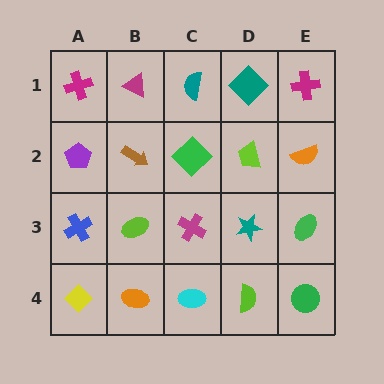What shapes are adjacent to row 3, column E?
An orange semicircle (row 2, column E), a green circle (row 4, column E), a teal star (row 3, column D).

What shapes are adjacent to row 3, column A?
A purple pentagon (row 2, column A), a yellow diamond (row 4, column A), a lime ellipse (row 3, column B).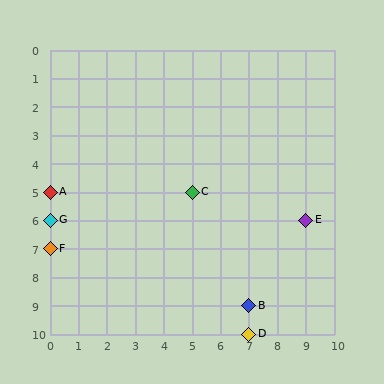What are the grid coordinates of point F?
Point F is at grid coordinates (0, 7).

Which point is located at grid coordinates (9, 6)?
Point E is at (9, 6).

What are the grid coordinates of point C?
Point C is at grid coordinates (5, 5).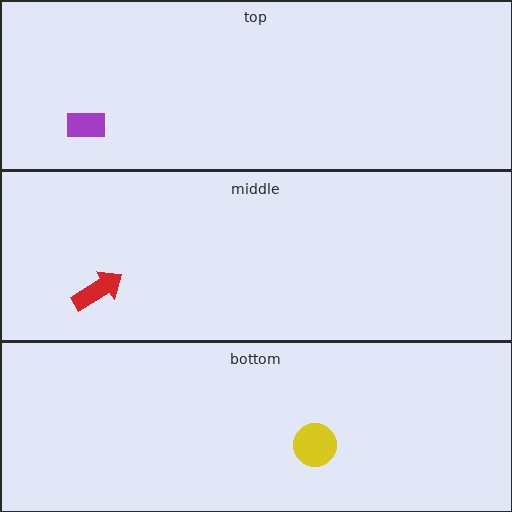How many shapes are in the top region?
1.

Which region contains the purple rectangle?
The top region.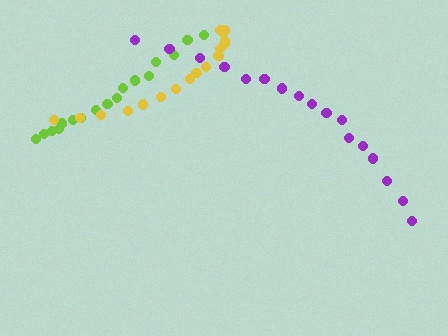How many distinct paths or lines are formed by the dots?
There are 3 distinct paths.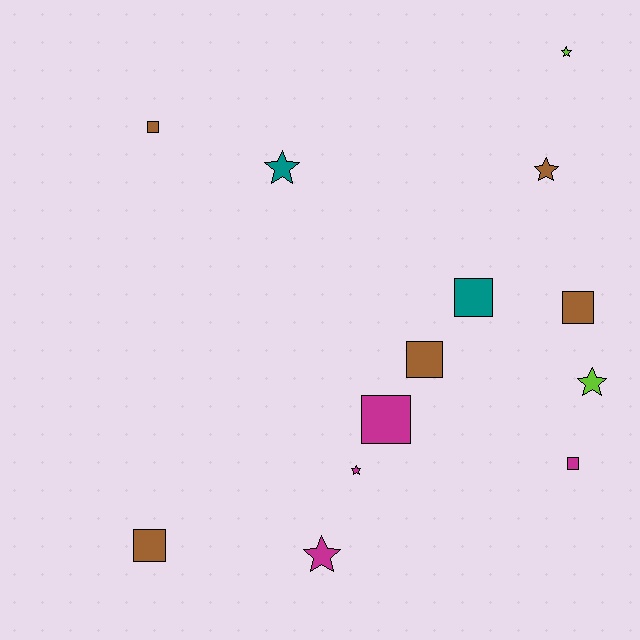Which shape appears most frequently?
Square, with 7 objects.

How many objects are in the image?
There are 13 objects.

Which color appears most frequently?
Brown, with 5 objects.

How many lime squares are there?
There are no lime squares.